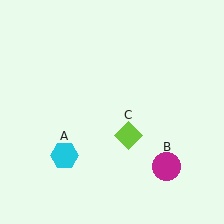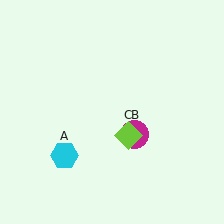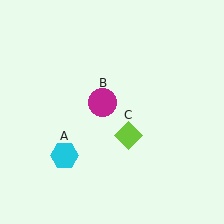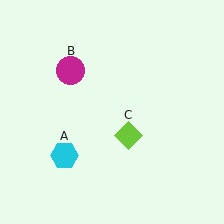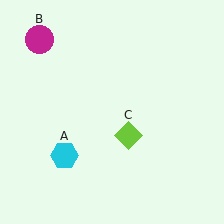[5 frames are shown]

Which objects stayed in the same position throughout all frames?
Cyan hexagon (object A) and lime diamond (object C) remained stationary.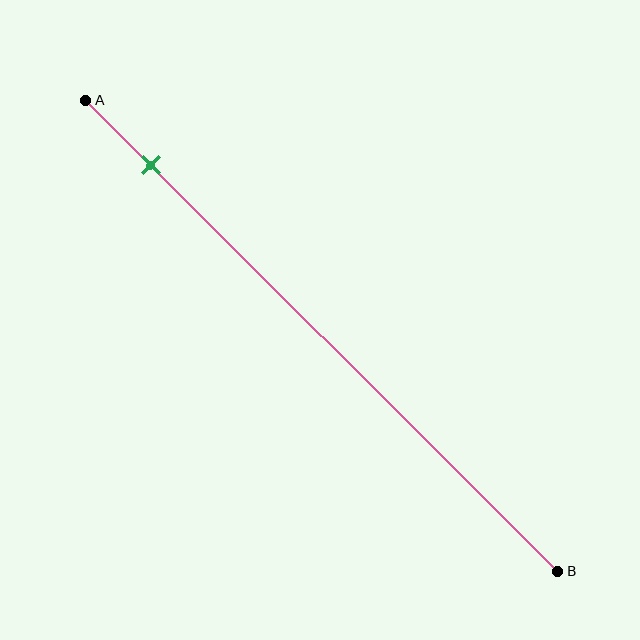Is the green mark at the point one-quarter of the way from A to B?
No, the mark is at about 15% from A, not at the 25% one-quarter point.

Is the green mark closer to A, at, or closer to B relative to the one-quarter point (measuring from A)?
The green mark is closer to point A than the one-quarter point of segment AB.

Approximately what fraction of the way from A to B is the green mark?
The green mark is approximately 15% of the way from A to B.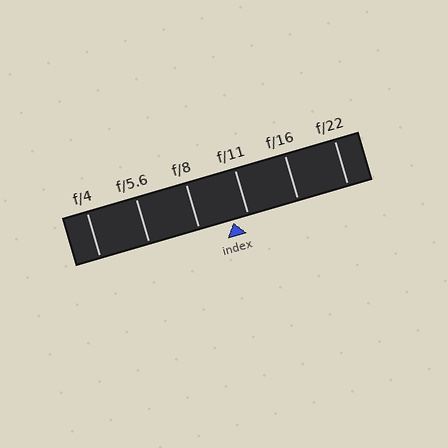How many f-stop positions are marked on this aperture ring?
There are 6 f-stop positions marked.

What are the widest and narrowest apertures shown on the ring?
The widest aperture shown is f/4 and the narrowest is f/22.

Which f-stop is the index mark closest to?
The index mark is closest to f/11.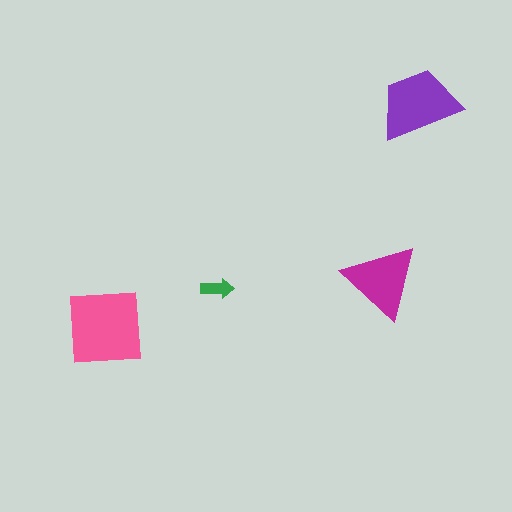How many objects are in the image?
There are 4 objects in the image.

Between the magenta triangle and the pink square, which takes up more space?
The pink square.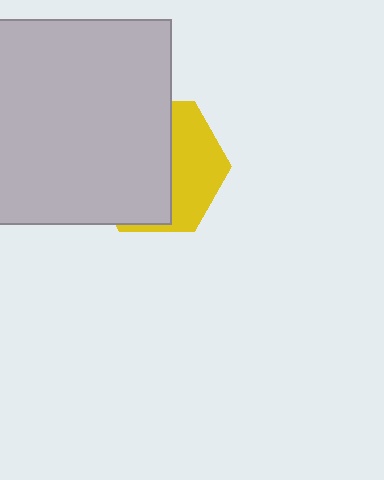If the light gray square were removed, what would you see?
You would see the complete yellow hexagon.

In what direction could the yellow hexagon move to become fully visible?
The yellow hexagon could move right. That would shift it out from behind the light gray square entirely.